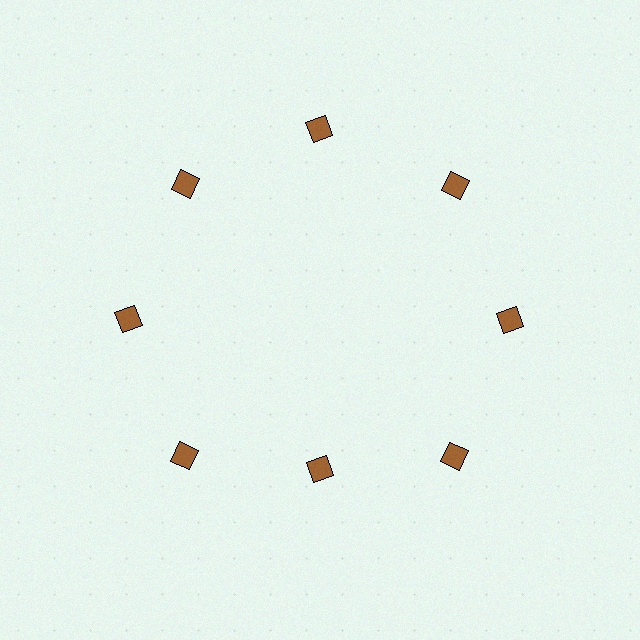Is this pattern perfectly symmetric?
No. The 8 brown squares are arranged in a ring, but one element near the 6 o'clock position is pulled inward toward the center, breaking the 8-fold rotational symmetry.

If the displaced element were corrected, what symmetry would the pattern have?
It would have 8-fold rotational symmetry — the pattern would map onto itself every 45 degrees.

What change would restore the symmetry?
The symmetry would be restored by moving it outward, back onto the ring so that all 8 squares sit at equal angles and equal distance from the center.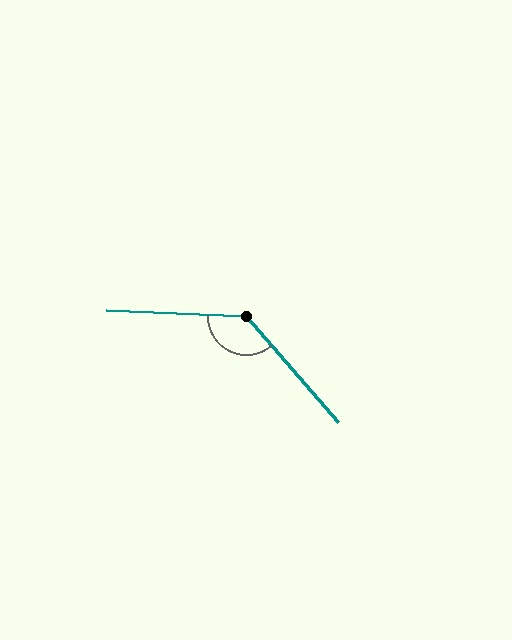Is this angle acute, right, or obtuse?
It is obtuse.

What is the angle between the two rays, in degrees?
Approximately 133 degrees.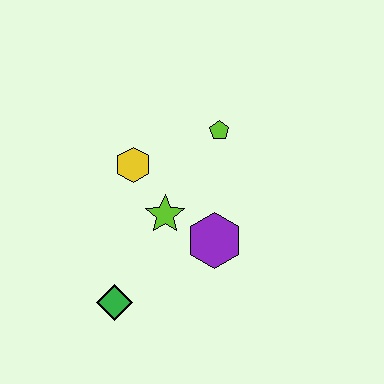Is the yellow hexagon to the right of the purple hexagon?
No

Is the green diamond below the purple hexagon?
Yes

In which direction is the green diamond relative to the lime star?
The green diamond is below the lime star.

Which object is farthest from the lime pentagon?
The green diamond is farthest from the lime pentagon.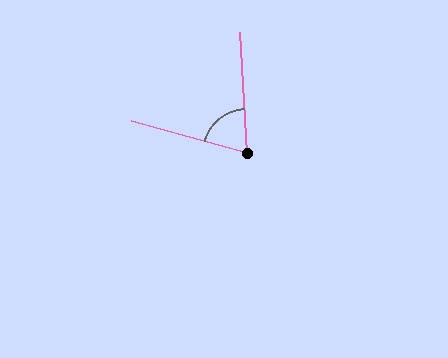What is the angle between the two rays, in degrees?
Approximately 72 degrees.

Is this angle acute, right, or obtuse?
It is acute.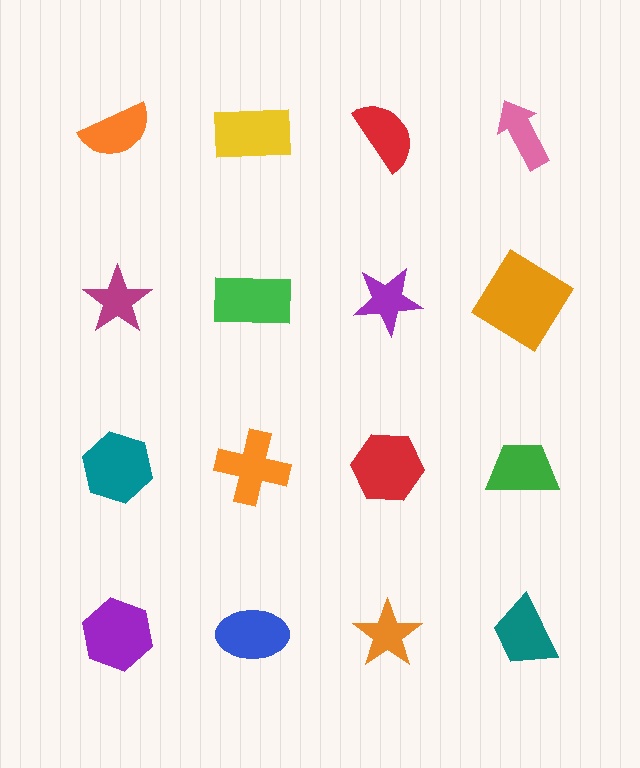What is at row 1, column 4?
A pink arrow.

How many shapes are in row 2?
4 shapes.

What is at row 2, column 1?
A magenta star.